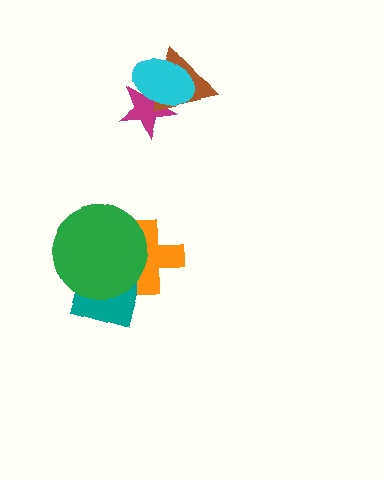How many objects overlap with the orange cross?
2 objects overlap with the orange cross.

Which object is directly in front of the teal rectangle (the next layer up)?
The orange cross is directly in front of the teal rectangle.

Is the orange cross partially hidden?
Yes, it is partially covered by another shape.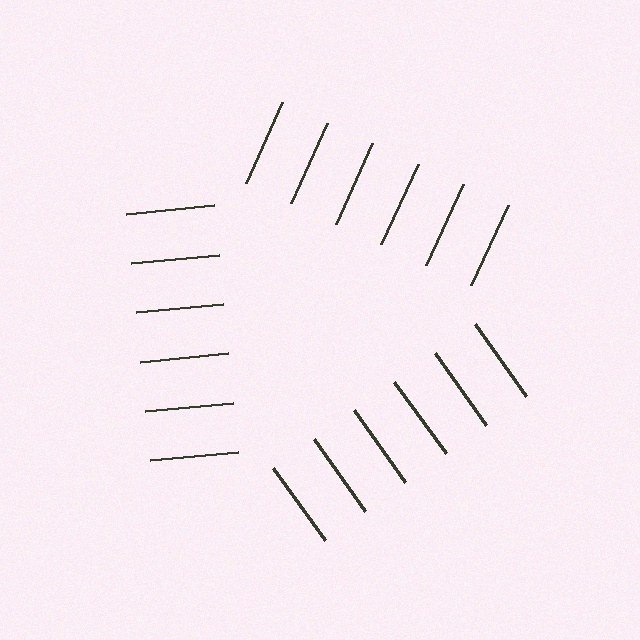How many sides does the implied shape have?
3 sides — the line-ends trace a triangle.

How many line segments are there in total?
18 — 6 along each of the 3 edges.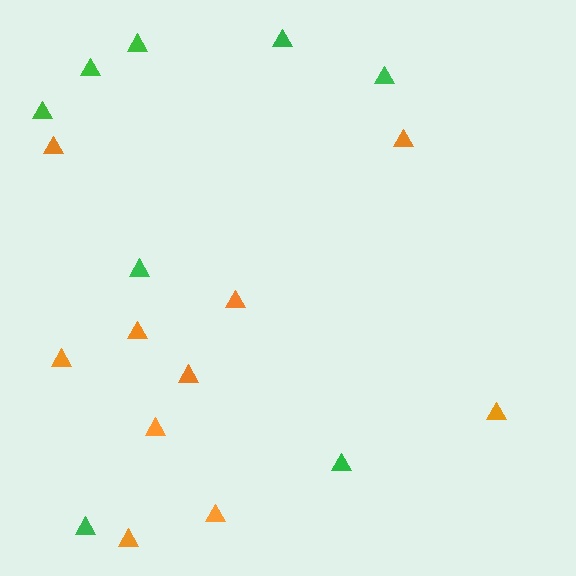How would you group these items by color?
There are 2 groups: one group of orange triangles (10) and one group of green triangles (8).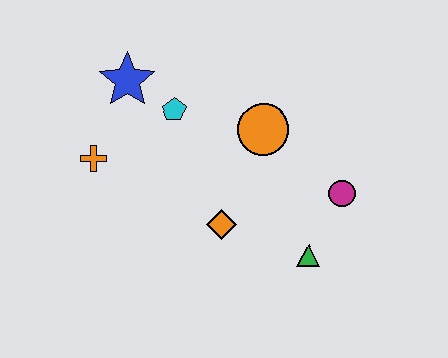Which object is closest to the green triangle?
The magenta circle is closest to the green triangle.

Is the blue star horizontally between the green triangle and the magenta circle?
No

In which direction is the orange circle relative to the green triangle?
The orange circle is above the green triangle.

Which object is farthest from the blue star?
The green triangle is farthest from the blue star.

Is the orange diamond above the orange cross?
No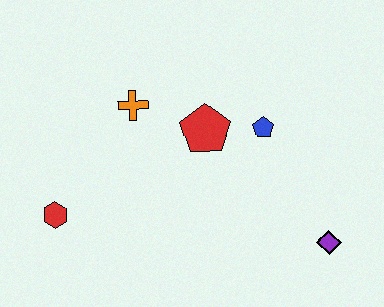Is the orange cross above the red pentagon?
Yes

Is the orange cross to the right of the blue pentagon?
No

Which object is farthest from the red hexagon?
The purple diamond is farthest from the red hexagon.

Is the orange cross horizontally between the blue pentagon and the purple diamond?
No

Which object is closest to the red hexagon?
The orange cross is closest to the red hexagon.